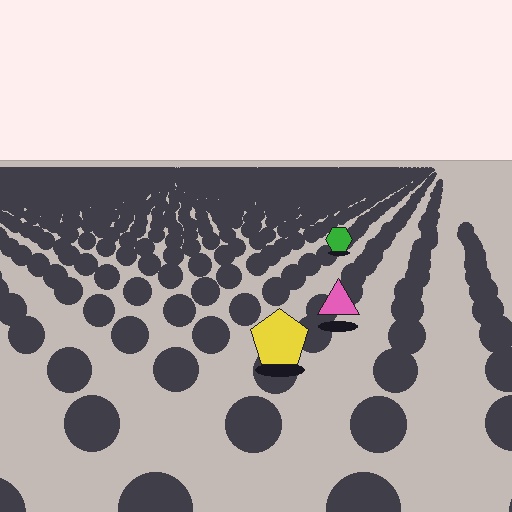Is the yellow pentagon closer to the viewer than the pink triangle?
Yes. The yellow pentagon is closer — you can tell from the texture gradient: the ground texture is coarser near it.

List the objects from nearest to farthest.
From nearest to farthest: the yellow pentagon, the pink triangle, the green hexagon.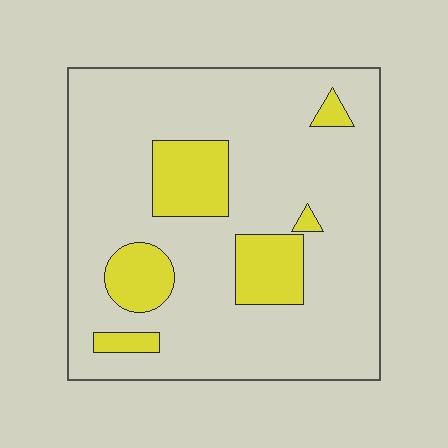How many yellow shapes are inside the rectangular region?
6.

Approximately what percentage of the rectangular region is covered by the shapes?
Approximately 20%.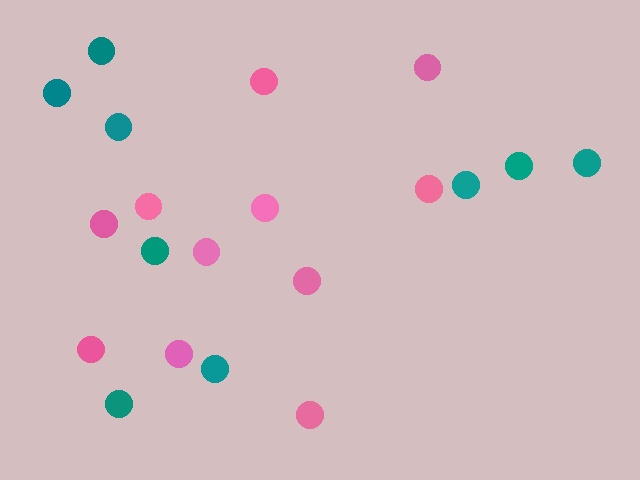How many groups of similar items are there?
There are 2 groups: one group of pink circles (11) and one group of teal circles (9).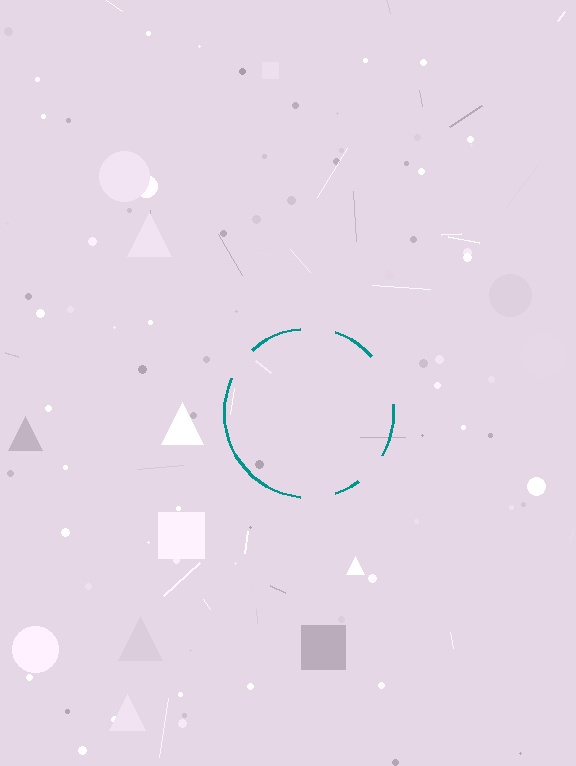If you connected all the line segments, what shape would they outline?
They would outline a circle.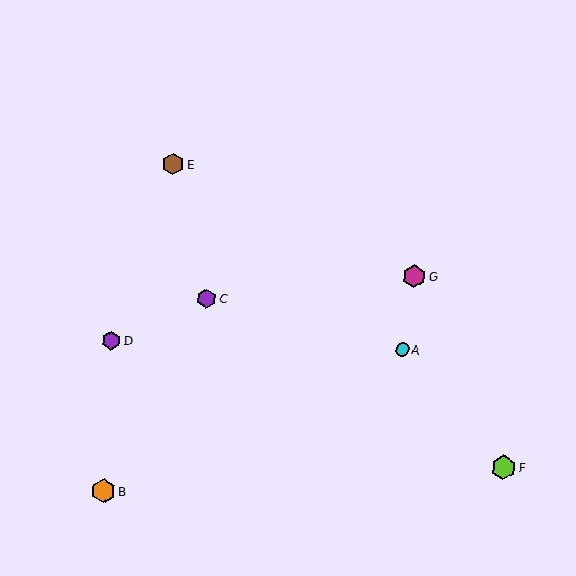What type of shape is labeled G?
Shape G is a magenta hexagon.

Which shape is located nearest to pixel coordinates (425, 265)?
The magenta hexagon (labeled G) at (414, 276) is nearest to that location.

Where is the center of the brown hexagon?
The center of the brown hexagon is at (173, 164).